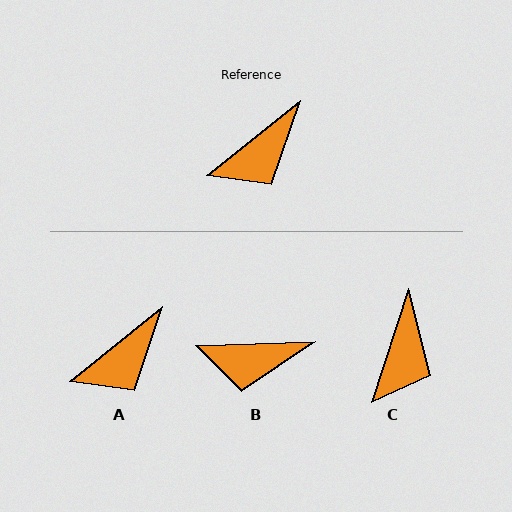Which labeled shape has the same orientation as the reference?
A.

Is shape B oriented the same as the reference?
No, it is off by about 37 degrees.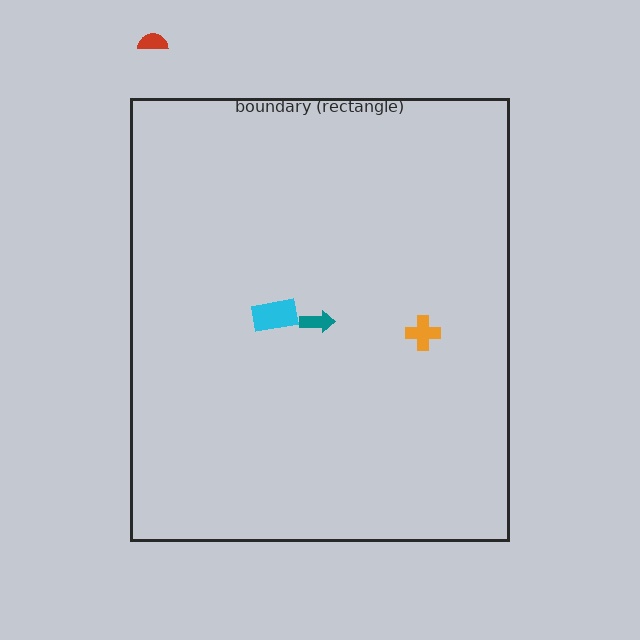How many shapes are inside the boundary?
3 inside, 1 outside.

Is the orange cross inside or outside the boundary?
Inside.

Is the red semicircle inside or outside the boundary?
Outside.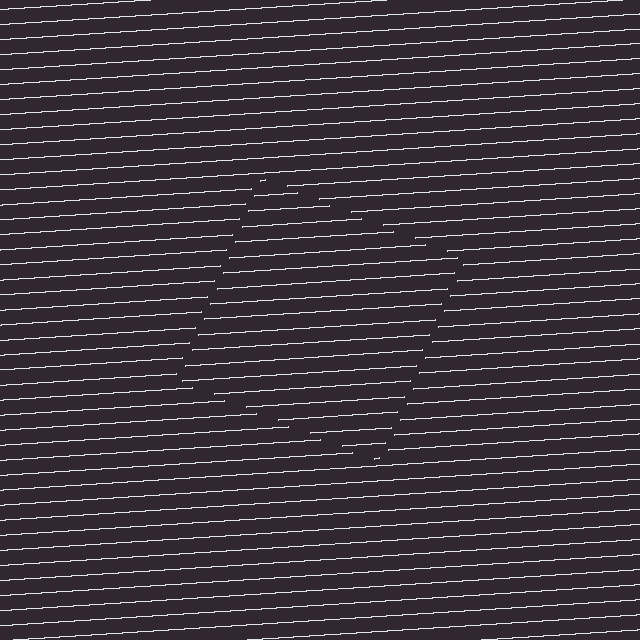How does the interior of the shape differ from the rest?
The interior of the shape contains the same grating, shifted by half a period — the contour is defined by the phase discontinuity where line-ends from the inner and outer gratings abut.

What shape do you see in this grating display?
An illusory square. The interior of the shape contains the same grating, shifted by half a period — the contour is defined by the phase discontinuity where line-ends from the inner and outer gratings abut.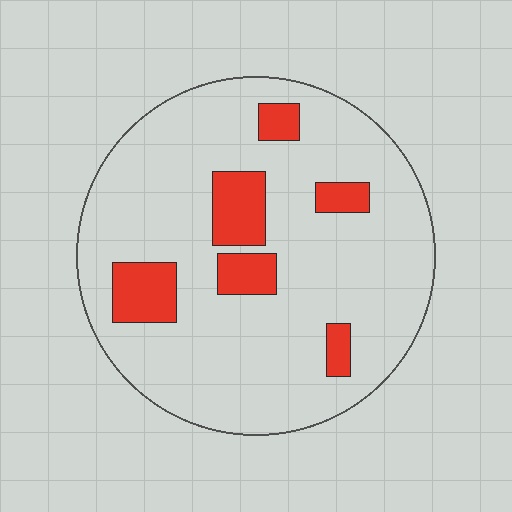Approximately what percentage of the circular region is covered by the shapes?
Approximately 15%.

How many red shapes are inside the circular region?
6.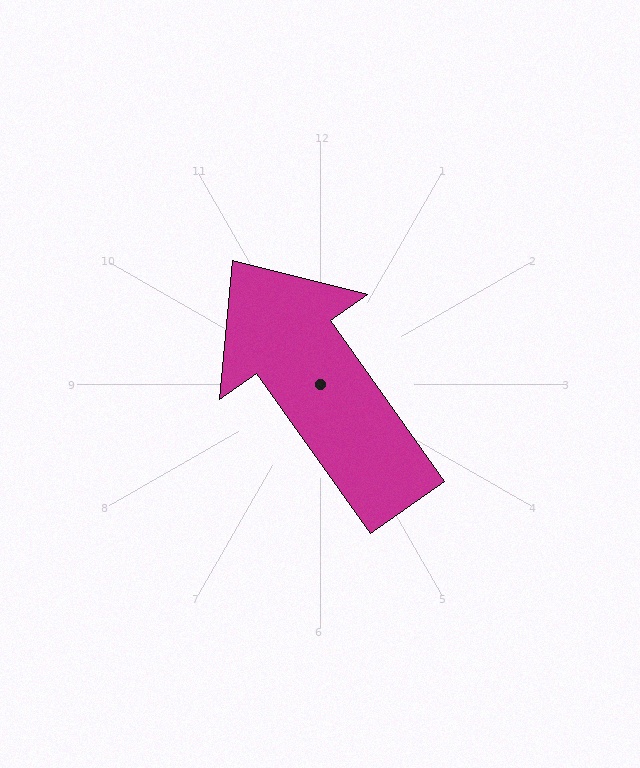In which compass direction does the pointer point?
Northwest.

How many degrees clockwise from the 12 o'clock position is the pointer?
Approximately 325 degrees.